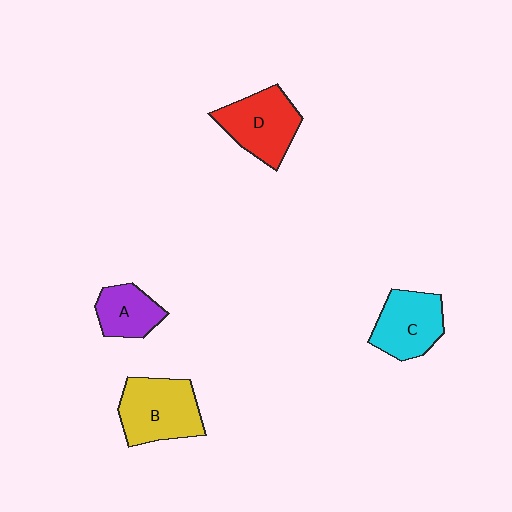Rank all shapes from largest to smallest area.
From largest to smallest: B (yellow), D (red), C (cyan), A (purple).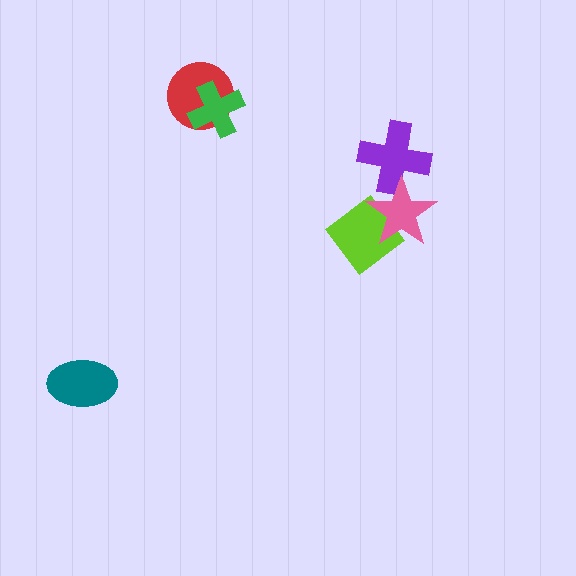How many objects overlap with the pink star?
2 objects overlap with the pink star.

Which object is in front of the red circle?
The green cross is in front of the red circle.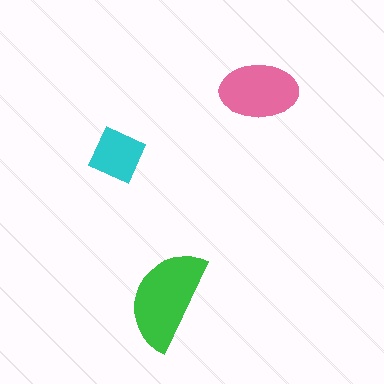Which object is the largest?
The green semicircle.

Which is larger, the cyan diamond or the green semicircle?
The green semicircle.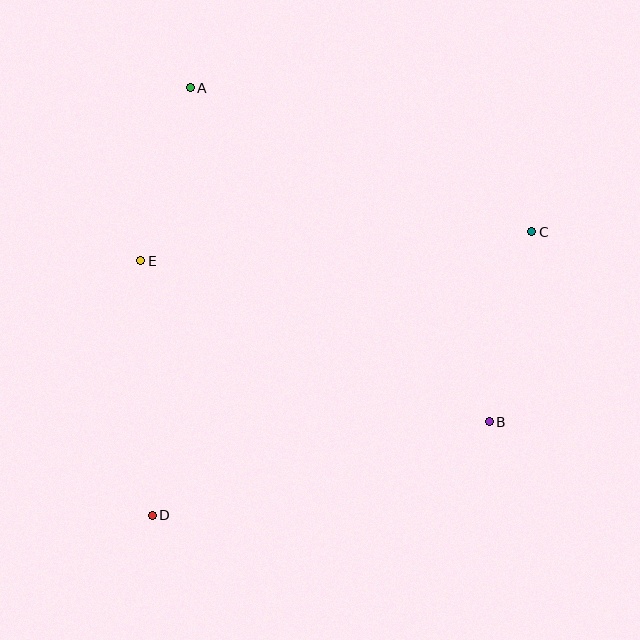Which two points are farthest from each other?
Points C and D are farthest from each other.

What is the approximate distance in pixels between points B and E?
The distance between B and E is approximately 384 pixels.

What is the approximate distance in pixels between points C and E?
The distance between C and E is approximately 392 pixels.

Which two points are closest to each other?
Points A and E are closest to each other.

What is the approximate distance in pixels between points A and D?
The distance between A and D is approximately 429 pixels.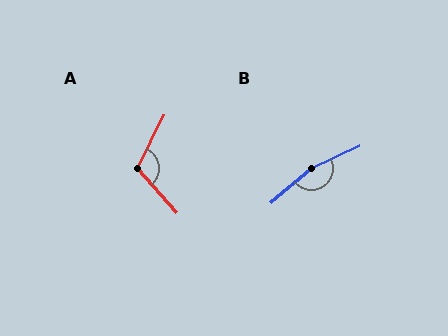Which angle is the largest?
B, at approximately 164 degrees.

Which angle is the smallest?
A, at approximately 113 degrees.